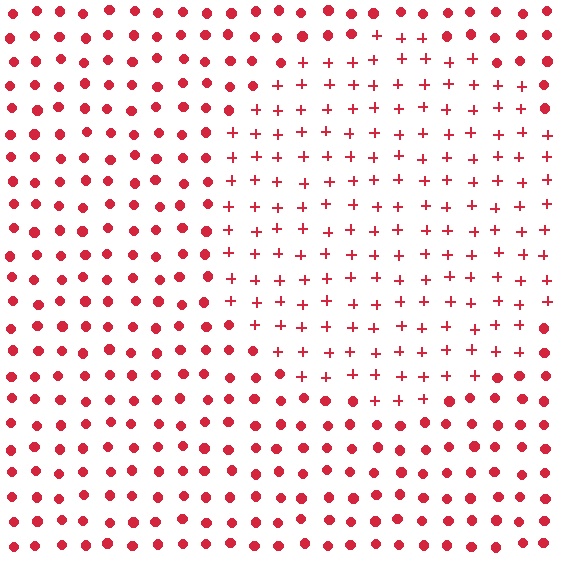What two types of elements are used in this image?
The image uses plus signs inside the circle region and circles outside it.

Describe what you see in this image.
The image is filled with small red elements arranged in a uniform grid. A circle-shaped region contains plus signs, while the surrounding area contains circles. The boundary is defined purely by the change in element shape.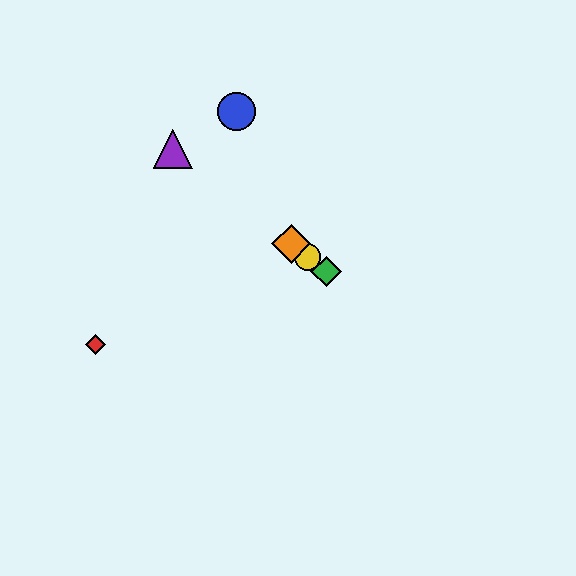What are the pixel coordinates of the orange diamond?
The orange diamond is at (291, 244).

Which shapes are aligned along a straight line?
The green diamond, the yellow circle, the purple triangle, the orange diamond are aligned along a straight line.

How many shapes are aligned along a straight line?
4 shapes (the green diamond, the yellow circle, the purple triangle, the orange diamond) are aligned along a straight line.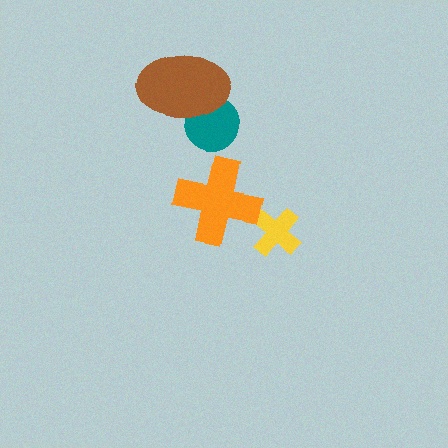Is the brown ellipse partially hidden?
No, no other shape covers it.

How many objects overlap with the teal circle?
1 object overlaps with the teal circle.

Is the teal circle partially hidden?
Yes, it is partially covered by another shape.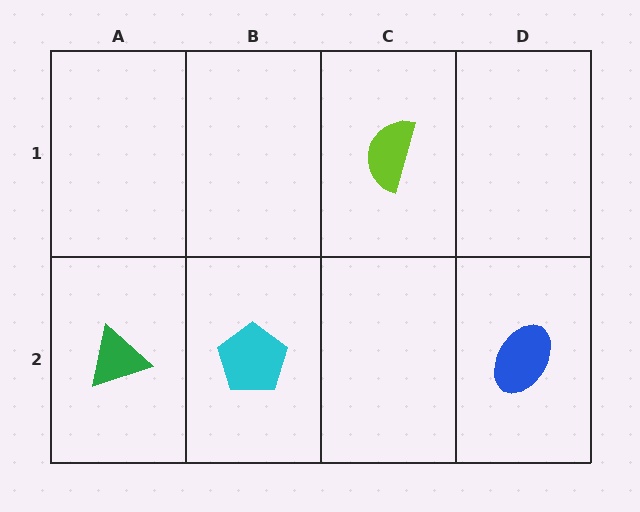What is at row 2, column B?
A cyan pentagon.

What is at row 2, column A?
A green triangle.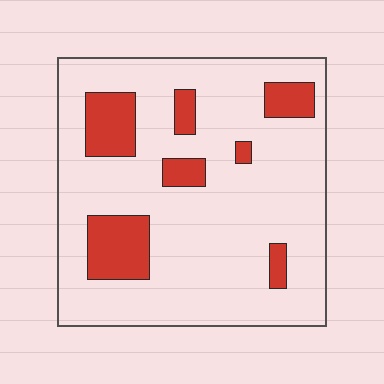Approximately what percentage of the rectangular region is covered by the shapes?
Approximately 15%.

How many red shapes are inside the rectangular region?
7.